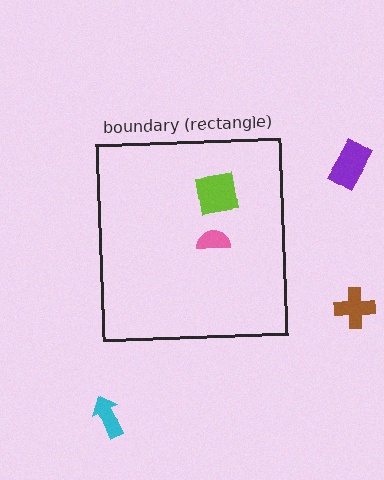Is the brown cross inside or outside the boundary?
Outside.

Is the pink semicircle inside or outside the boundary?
Inside.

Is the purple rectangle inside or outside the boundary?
Outside.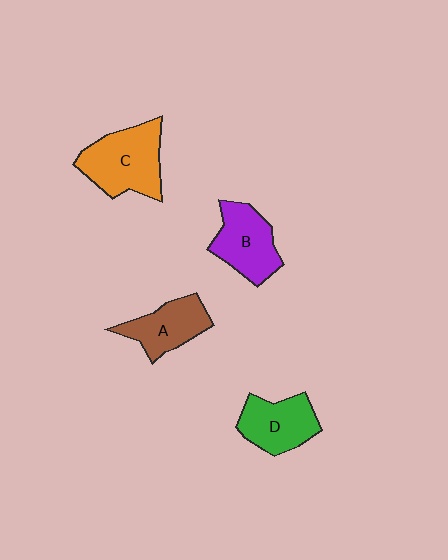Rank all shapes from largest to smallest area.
From largest to smallest: C (orange), B (purple), D (green), A (brown).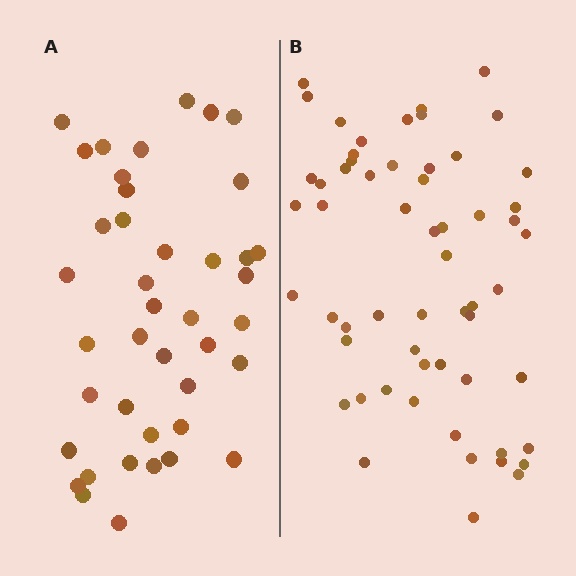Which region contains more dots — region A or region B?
Region B (the right region) has more dots.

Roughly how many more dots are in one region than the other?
Region B has approximately 15 more dots than region A.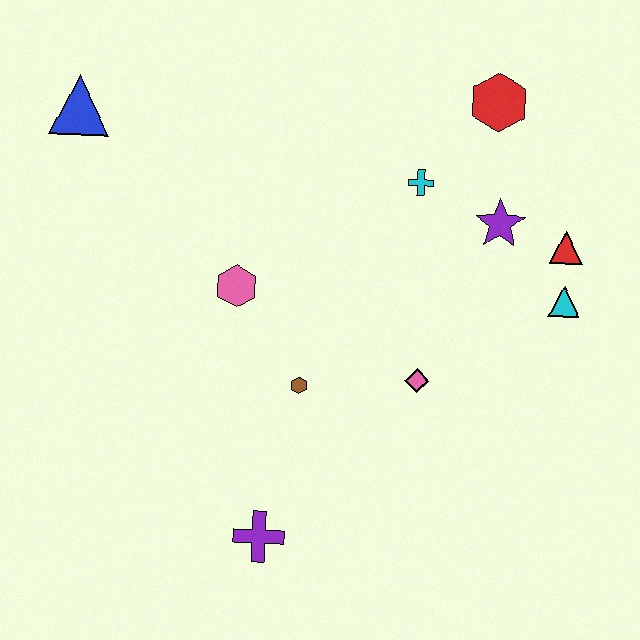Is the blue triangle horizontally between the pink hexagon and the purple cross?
No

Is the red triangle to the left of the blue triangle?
No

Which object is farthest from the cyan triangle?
The blue triangle is farthest from the cyan triangle.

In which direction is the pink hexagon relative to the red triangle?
The pink hexagon is to the left of the red triangle.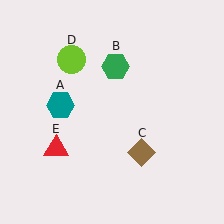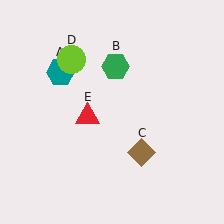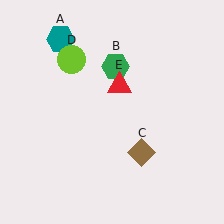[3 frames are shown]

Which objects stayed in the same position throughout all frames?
Green hexagon (object B) and brown diamond (object C) and lime circle (object D) remained stationary.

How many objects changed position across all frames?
2 objects changed position: teal hexagon (object A), red triangle (object E).